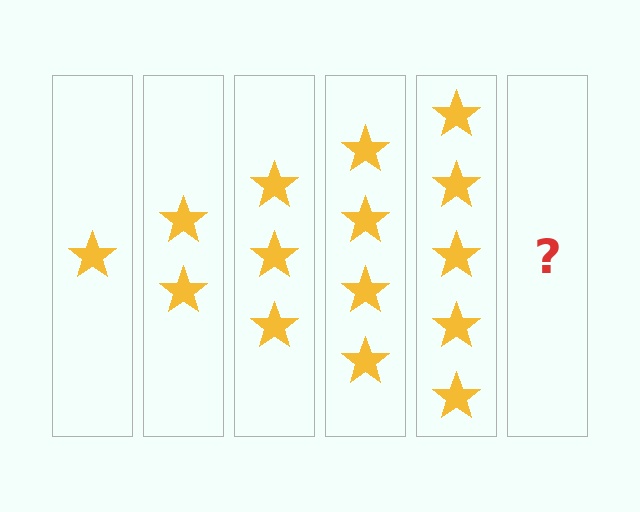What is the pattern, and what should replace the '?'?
The pattern is that each step adds one more star. The '?' should be 6 stars.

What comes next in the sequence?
The next element should be 6 stars.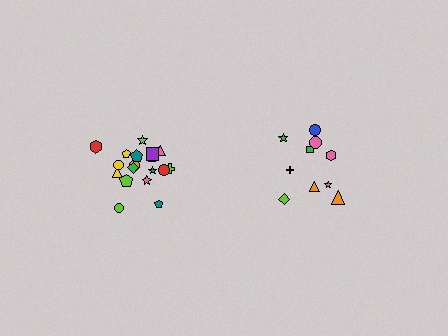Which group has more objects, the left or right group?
The left group.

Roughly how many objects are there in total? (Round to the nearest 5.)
Roughly 30 objects in total.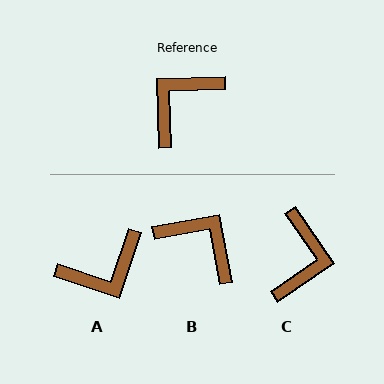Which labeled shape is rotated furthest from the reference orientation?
A, about 160 degrees away.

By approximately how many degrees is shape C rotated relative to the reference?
Approximately 147 degrees clockwise.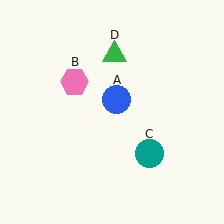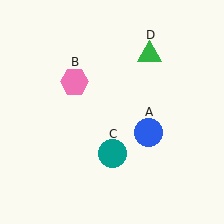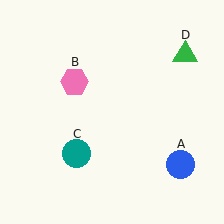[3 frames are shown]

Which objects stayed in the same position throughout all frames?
Pink hexagon (object B) remained stationary.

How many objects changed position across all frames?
3 objects changed position: blue circle (object A), teal circle (object C), green triangle (object D).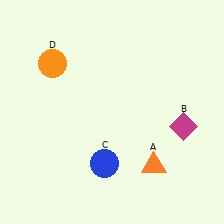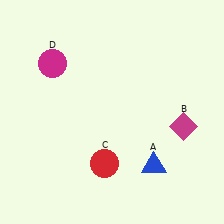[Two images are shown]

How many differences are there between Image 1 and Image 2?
There are 3 differences between the two images.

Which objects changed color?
A changed from orange to blue. C changed from blue to red. D changed from orange to magenta.